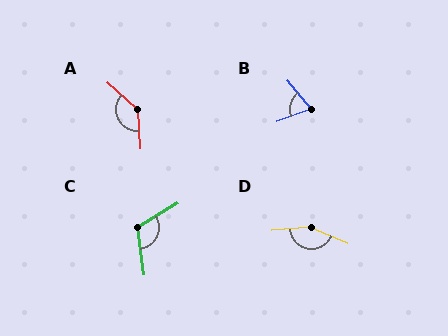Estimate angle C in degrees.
Approximately 114 degrees.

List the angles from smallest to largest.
B (70°), C (114°), A (135°), D (152°).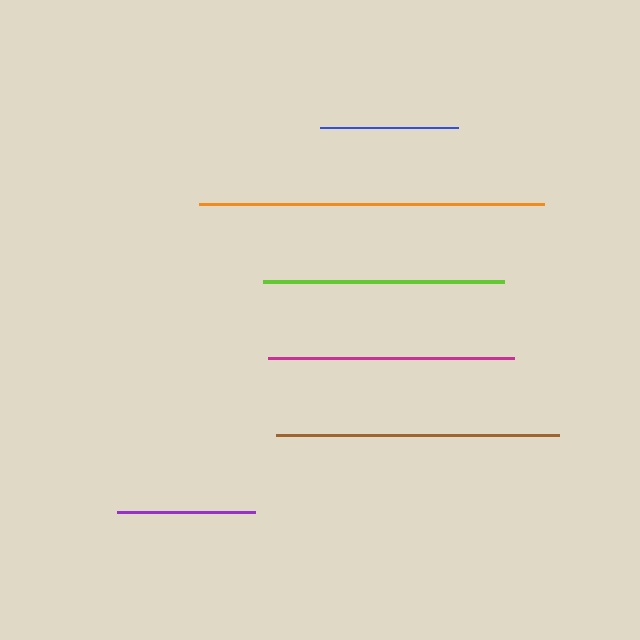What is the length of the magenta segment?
The magenta segment is approximately 247 pixels long.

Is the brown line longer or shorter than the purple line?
The brown line is longer than the purple line.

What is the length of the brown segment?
The brown segment is approximately 283 pixels long.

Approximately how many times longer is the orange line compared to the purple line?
The orange line is approximately 2.5 times the length of the purple line.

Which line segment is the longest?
The orange line is the longest at approximately 345 pixels.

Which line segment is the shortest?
The blue line is the shortest at approximately 138 pixels.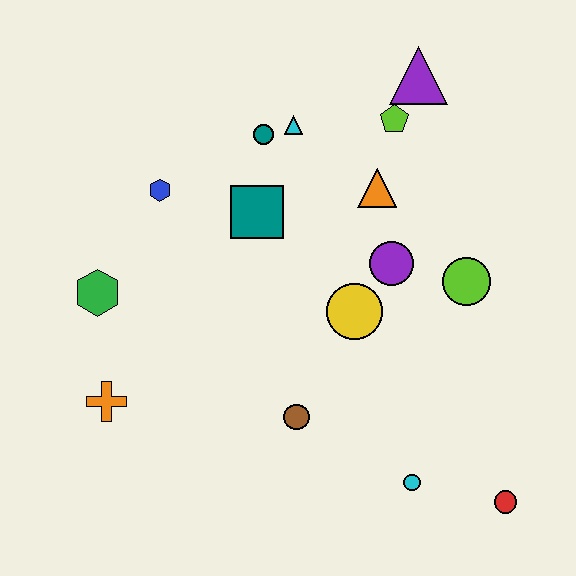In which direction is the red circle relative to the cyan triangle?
The red circle is below the cyan triangle.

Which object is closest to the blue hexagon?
The teal square is closest to the blue hexagon.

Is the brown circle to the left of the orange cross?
No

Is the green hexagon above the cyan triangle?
No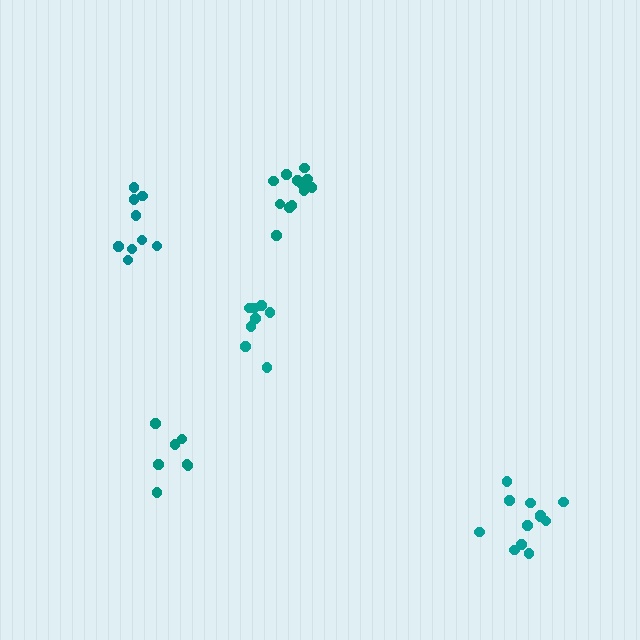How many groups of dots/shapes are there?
There are 5 groups.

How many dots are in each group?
Group 1: 12 dots, Group 2: 8 dots, Group 3: 12 dots, Group 4: 7 dots, Group 5: 9 dots (48 total).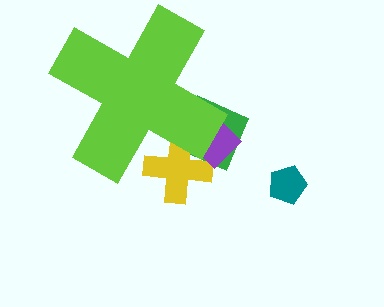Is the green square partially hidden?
Yes, the green square is partially hidden behind the lime cross.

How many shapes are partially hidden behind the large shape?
3 shapes are partially hidden.